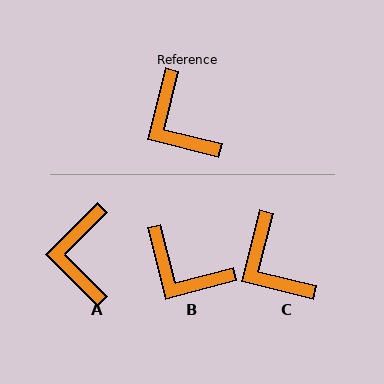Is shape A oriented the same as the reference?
No, it is off by about 31 degrees.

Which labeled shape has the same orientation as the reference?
C.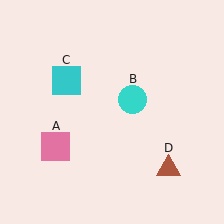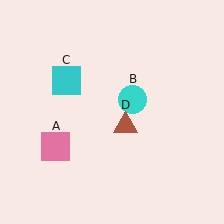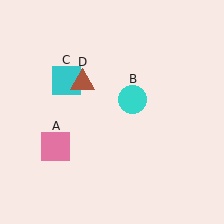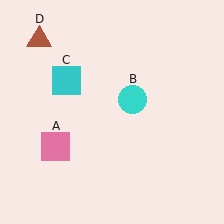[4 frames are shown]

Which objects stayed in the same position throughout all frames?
Pink square (object A) and cyan circle (object B) and cyan square (object C) remained stationary.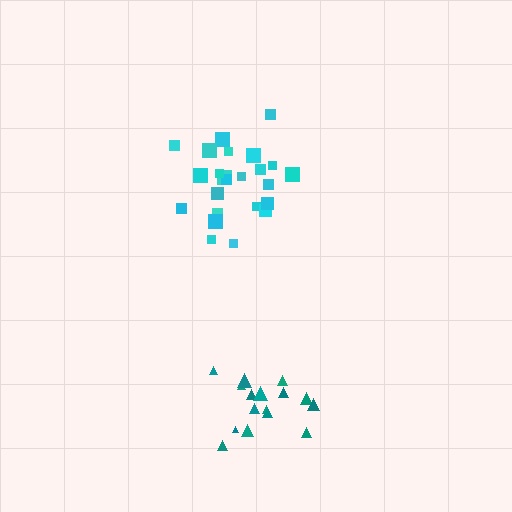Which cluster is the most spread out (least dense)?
Cyan.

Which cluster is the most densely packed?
Teal.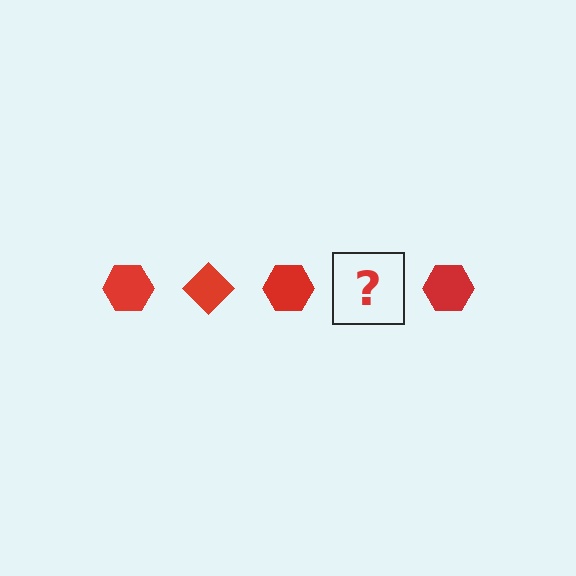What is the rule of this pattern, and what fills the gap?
The rule is that the pattern cycles through hexagon, diamond shapes in red. The gap should be filled with a red diamond.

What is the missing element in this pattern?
The missing element is a red diamond.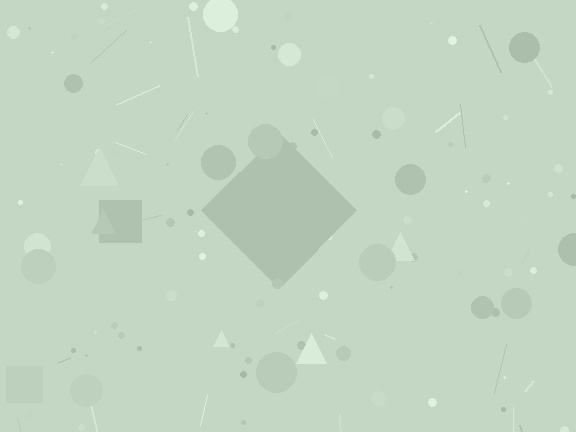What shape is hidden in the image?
A diamond is hidden in the image.